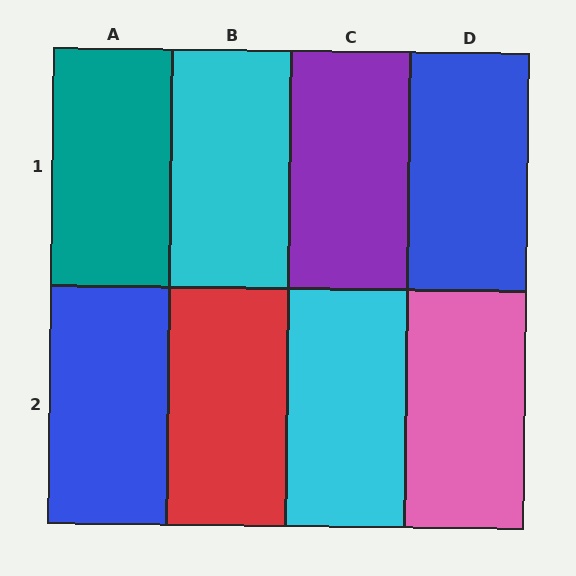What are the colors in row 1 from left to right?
Teal, cyan, purple, blue.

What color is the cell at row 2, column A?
Blue.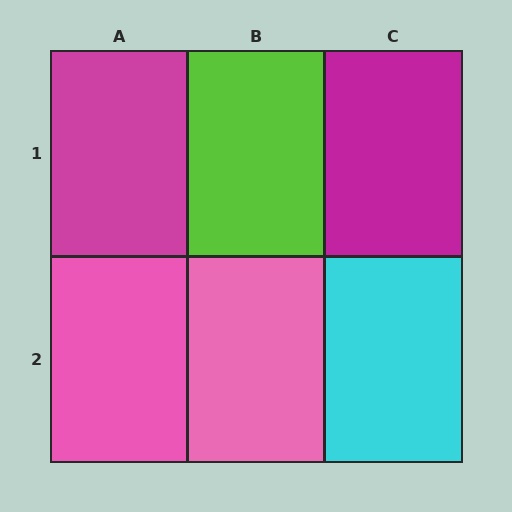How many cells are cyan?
1 cell is cyan.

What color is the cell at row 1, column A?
Magenta.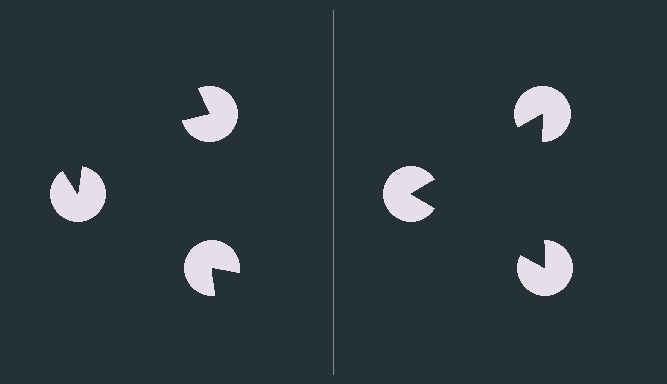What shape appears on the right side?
An illusory triangle.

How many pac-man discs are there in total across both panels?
6 — 3 on each side.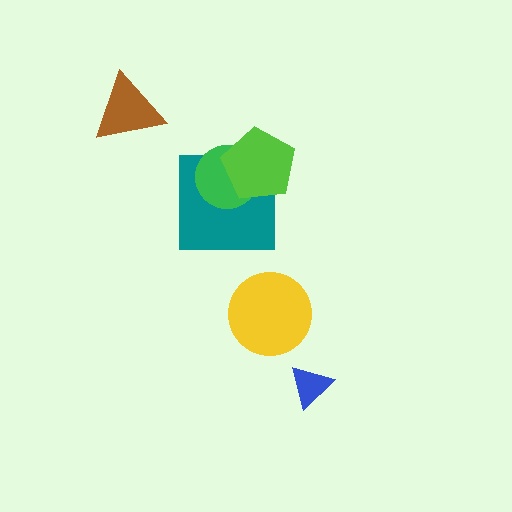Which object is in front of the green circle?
The lime pentagon is in front of the green circle.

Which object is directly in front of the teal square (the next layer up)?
The green circle is directly in front of the teal square.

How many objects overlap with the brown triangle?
0 objects overlap with the brown triangle.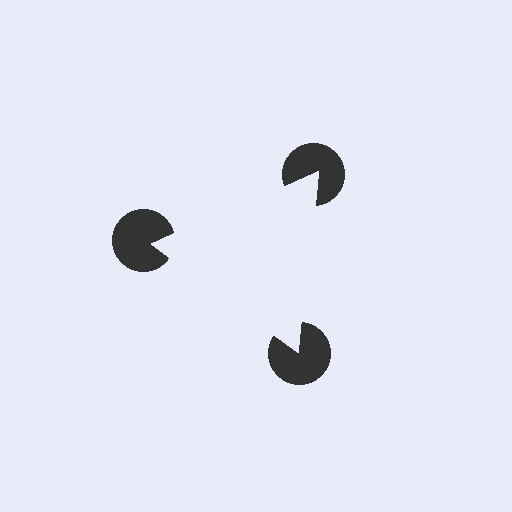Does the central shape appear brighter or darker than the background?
It typically appears slightly brighter than the background, even though no actual brightness change is drawn.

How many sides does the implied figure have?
3 sides.